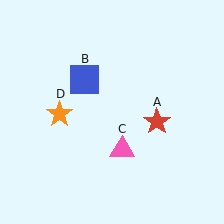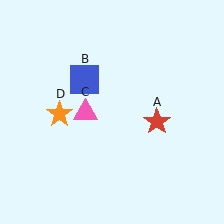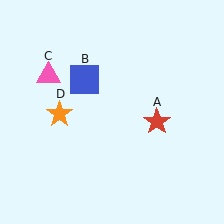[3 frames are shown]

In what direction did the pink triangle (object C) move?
The pink triangle (object C) moved up and to the left.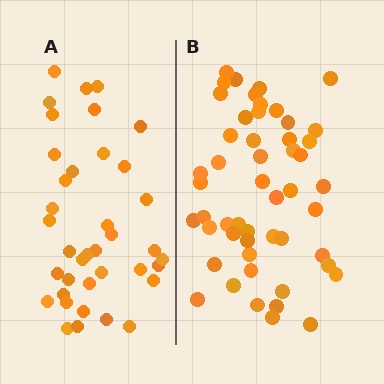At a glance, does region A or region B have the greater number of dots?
Region B (the right region) has more dots.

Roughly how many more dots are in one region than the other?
Region B has approximately 15 more dots than region A.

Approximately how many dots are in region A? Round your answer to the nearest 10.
About 40 dots. (The exact count is 38, which rounds to 40.)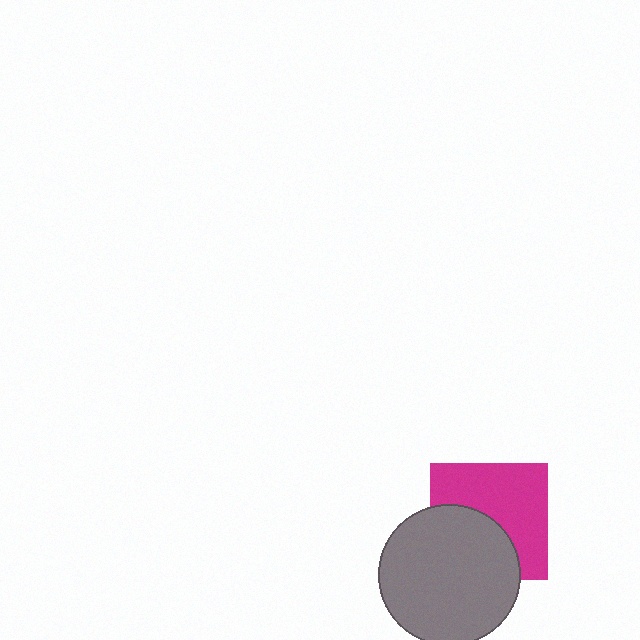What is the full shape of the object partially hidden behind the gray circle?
The partially hidden object is a magenta square.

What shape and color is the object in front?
The object in front is a gray circle.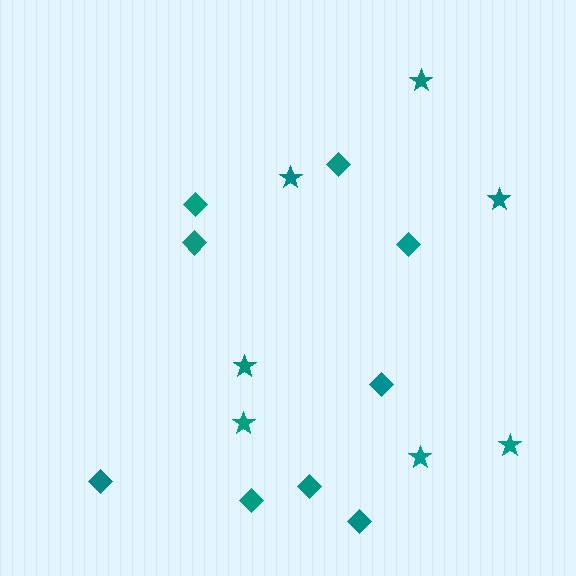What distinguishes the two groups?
There are 2 groups: one group of diamonds (9) and one group of stars (7).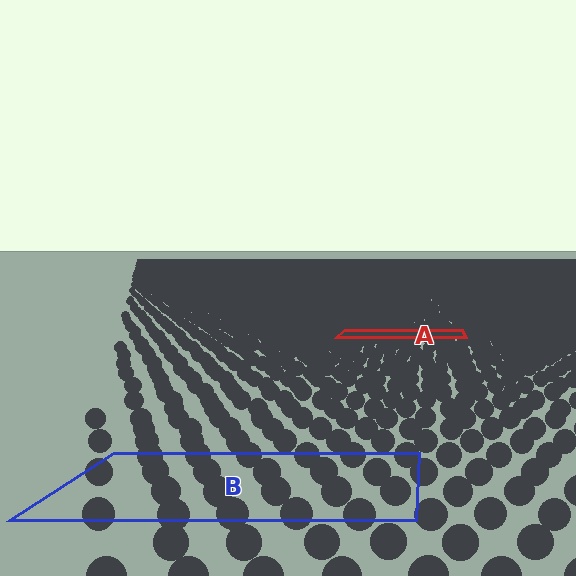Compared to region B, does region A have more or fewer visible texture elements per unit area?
Region A has more texture elements per unit area — they are packed more densely because it is farther away.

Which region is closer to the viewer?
Region B is closer. The texture elements there are larger and more spread out.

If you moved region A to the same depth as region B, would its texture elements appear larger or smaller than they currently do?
They would appear larger. At a closer depth, the same texture elements are projected at a bigger on-screen size.